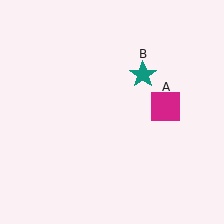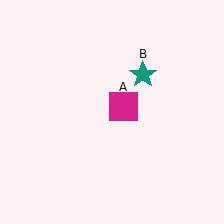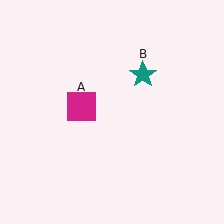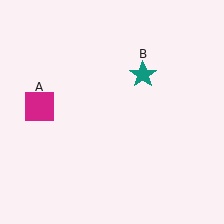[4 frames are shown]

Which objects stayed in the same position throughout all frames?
Teal star (object B) remained stationary.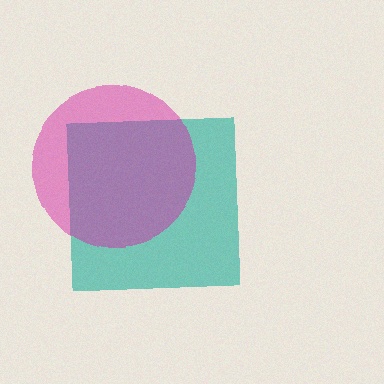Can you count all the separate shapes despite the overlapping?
Yes, there are 2 separate shapes.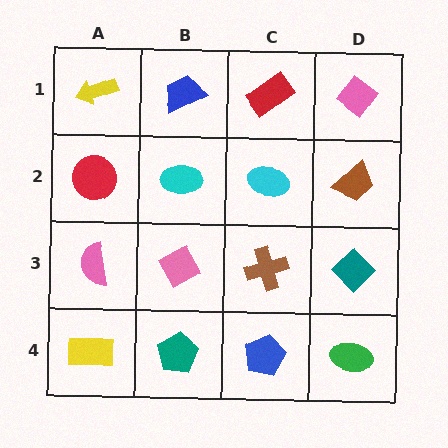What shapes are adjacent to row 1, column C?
A cyan ellipse (row 2, column C), a blue trapezoid (row 1, column B), a pink diamond (row 1, column D).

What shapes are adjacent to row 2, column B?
A blue trapezoid (row 1, column B), a pink diamond (row 3, column B), a red circle (row 2, column A), a cyan ellipse (row 2, column C).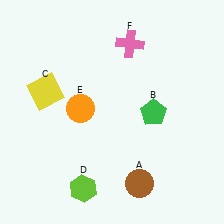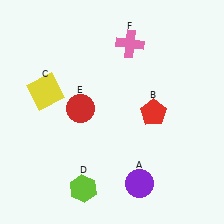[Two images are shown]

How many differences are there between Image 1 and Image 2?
There are 3 differences between the two images.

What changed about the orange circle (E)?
In Image 1, E is orange. In Image 2, it changed to red.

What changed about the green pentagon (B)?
In Image 1, B is green. In Image 2, it changed to red.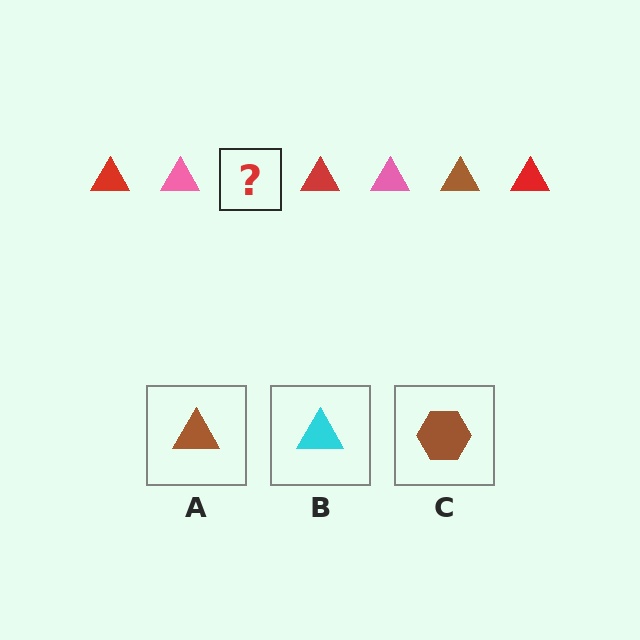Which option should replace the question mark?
Option A.